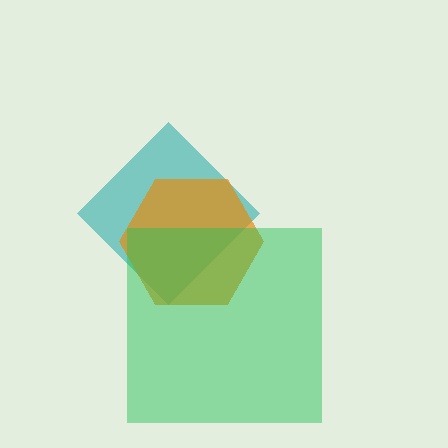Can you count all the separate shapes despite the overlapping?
Yes, there are 3 separate shapes.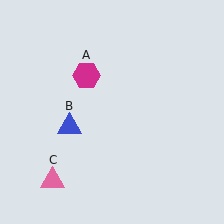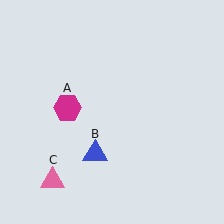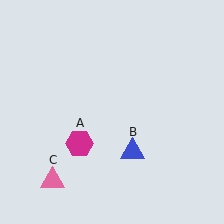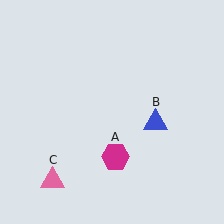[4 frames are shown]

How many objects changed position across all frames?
2 objects changed position: magenta hexagon (object A), blue triangle (object B).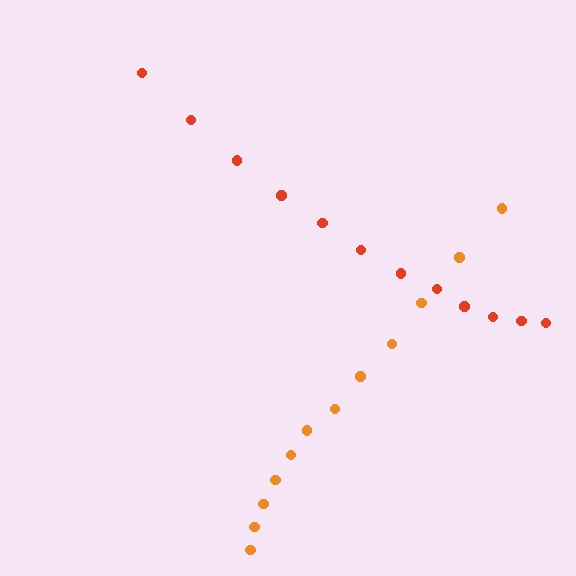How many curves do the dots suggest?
There are 2 distinct paths.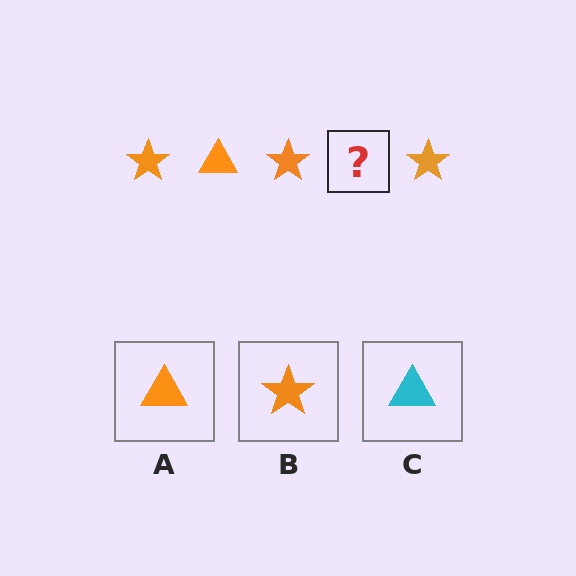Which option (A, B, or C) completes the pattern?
A.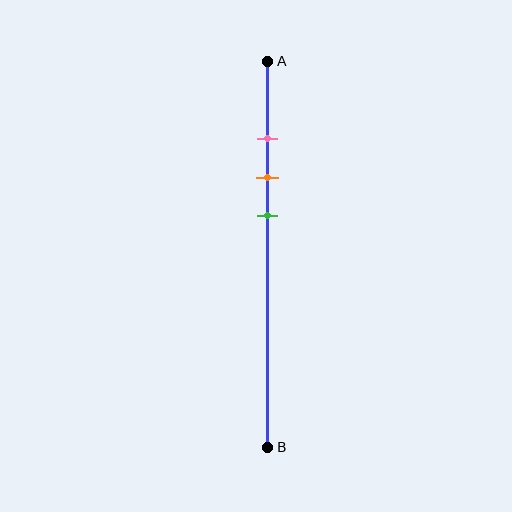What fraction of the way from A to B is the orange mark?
The orange mark is approximately 30% (0.3) of the way from A to B.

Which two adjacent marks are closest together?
The pink and orange marks are the closest adjacent pair.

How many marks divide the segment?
There are 3 marks dividing the segment.